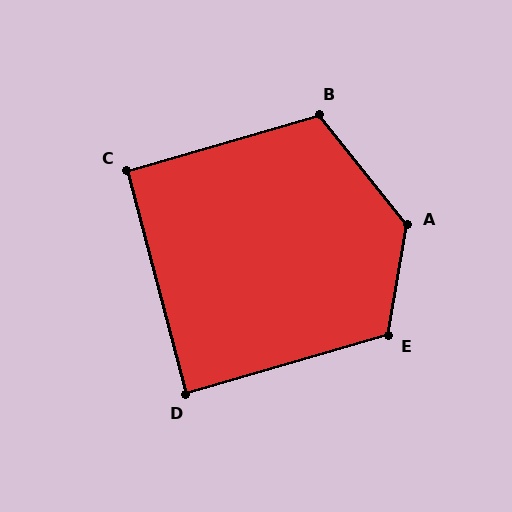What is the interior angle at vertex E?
Approximately 116 degrees (obtuse).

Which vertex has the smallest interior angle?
D, at approximately 89 degrees.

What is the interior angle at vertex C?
Approximately 91 degrees (approximately right).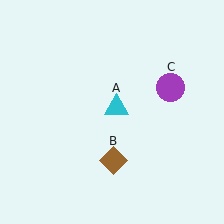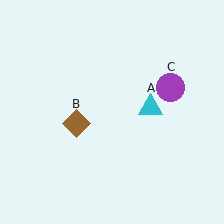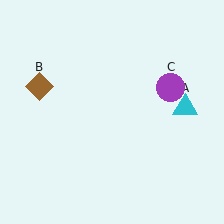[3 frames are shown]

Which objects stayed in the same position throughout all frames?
Purple circle (object C) remained stationary.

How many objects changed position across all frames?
2 objects changed position: cyan triangle (object A), brown diamond (object B).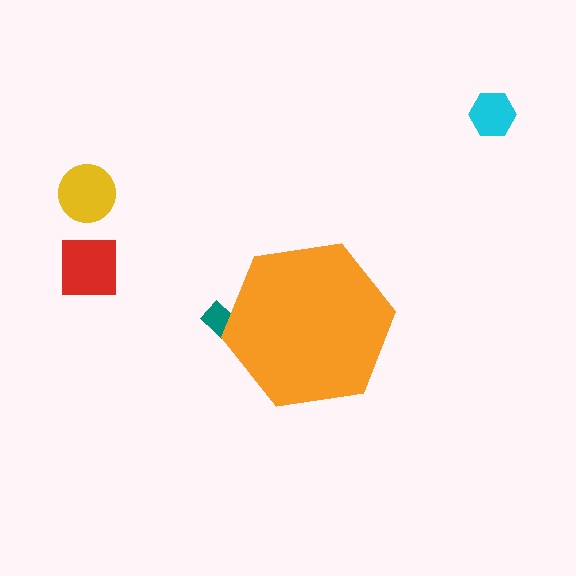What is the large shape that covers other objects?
An orange hexagon.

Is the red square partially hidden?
No, the red square is fully visible.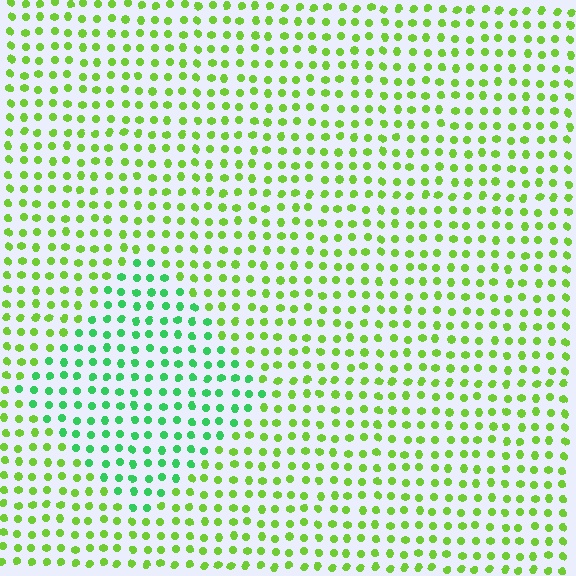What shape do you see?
I see a diamond.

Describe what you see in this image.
The image is filled with small lime elements in a uniform arrangement. A diamond-shaped region is visible where the elements are tinted to a slightly different hue, forming a subtle color boundary.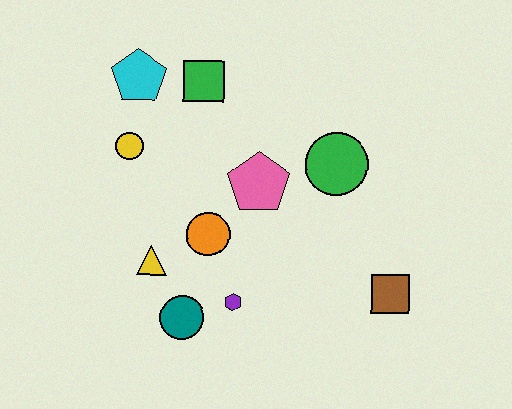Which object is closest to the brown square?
The green circle is closest to the brown square.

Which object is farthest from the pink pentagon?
The brown square is farthest from the pink pentagon.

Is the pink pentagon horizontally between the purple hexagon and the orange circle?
No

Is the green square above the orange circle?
Yes